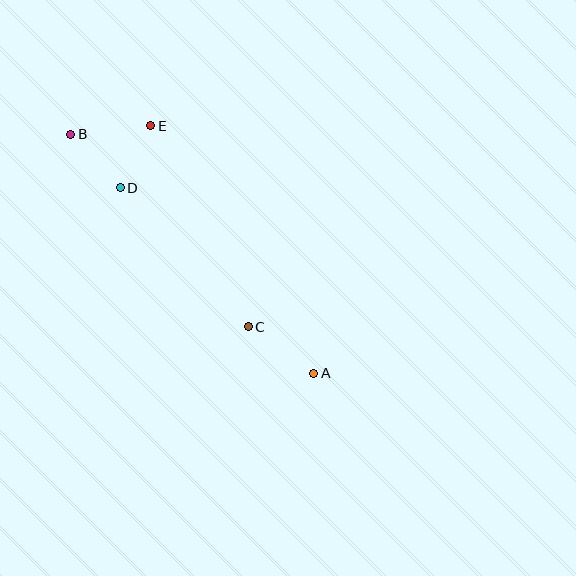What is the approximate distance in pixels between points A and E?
The distance between A and E is approximately 296 pixels.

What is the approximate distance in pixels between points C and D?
The distance between C and D is approximately 189 pixels.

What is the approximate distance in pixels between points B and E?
The distance between B and E is approximately 81 pixels.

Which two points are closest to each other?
Points D and E are closest to each other.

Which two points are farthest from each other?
Points A and B are farthest from each other.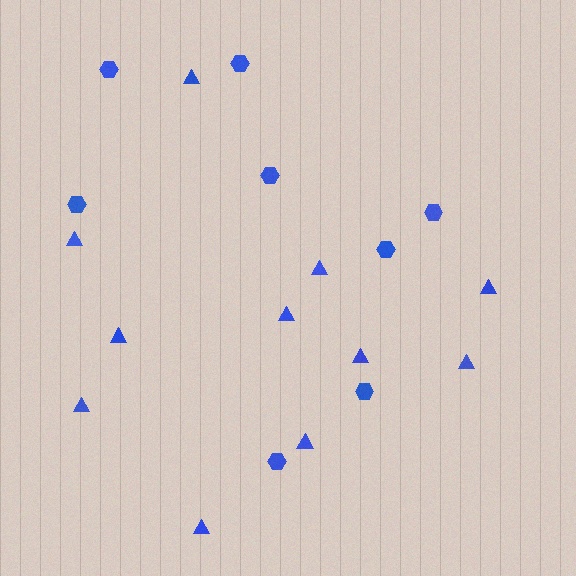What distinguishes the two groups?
There are 2 groups: one group of triangles (11) and one group of hexagons (8).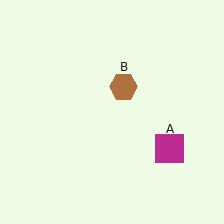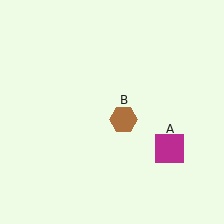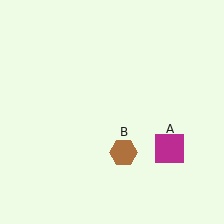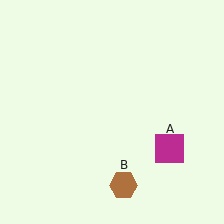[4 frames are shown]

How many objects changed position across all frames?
1 object changed position: brown hexagon (object B).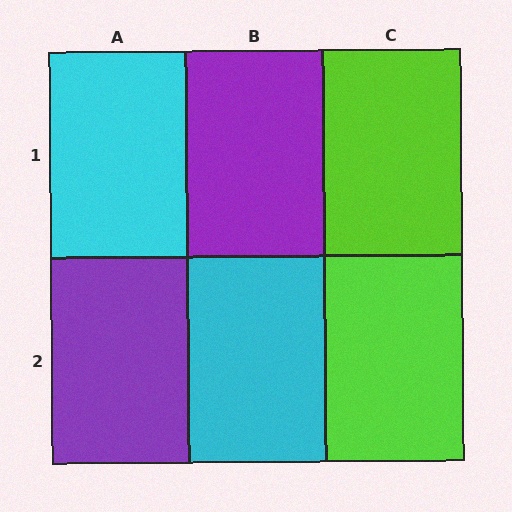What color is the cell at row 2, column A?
Purple.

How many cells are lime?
2 cells are lime.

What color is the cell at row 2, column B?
Cyan.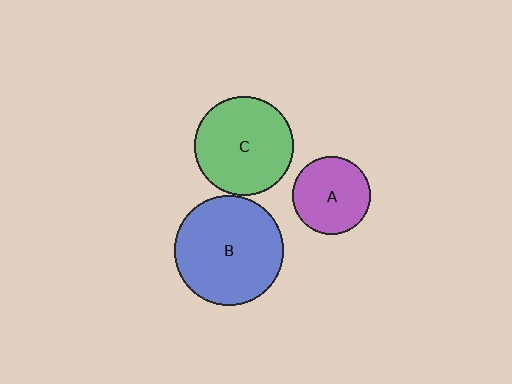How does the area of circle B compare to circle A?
Approximately 1.9 times.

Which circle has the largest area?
Circle B (blue).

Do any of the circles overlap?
No, none of the circles overlap.